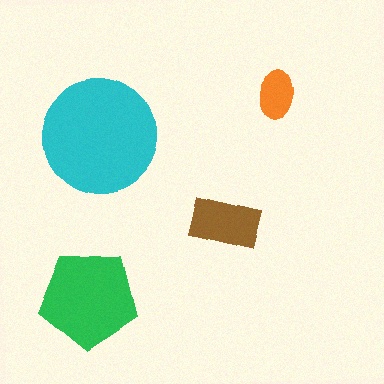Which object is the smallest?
The orange ellipse.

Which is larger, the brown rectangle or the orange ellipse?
The brown rectangle.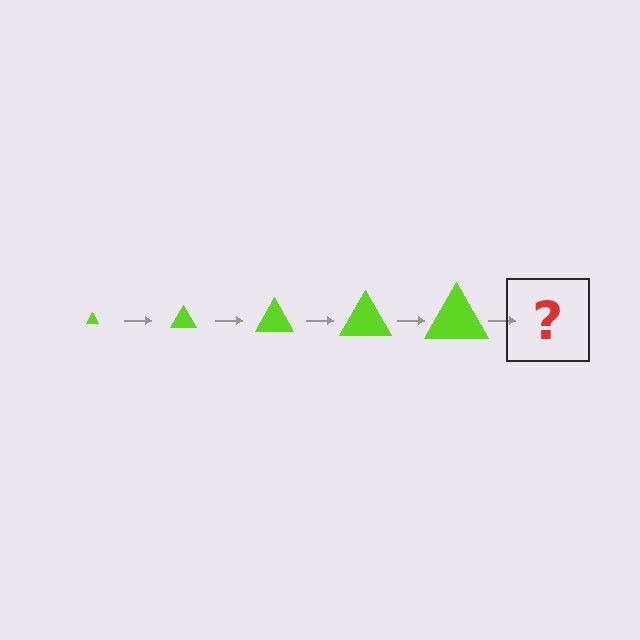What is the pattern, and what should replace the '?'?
The pattern is that the triangle gets progressively larger each step. The '?' should be a lime triangle, larger than the previous one.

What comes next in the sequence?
The next element should be a lime triangle, larger than the previous one.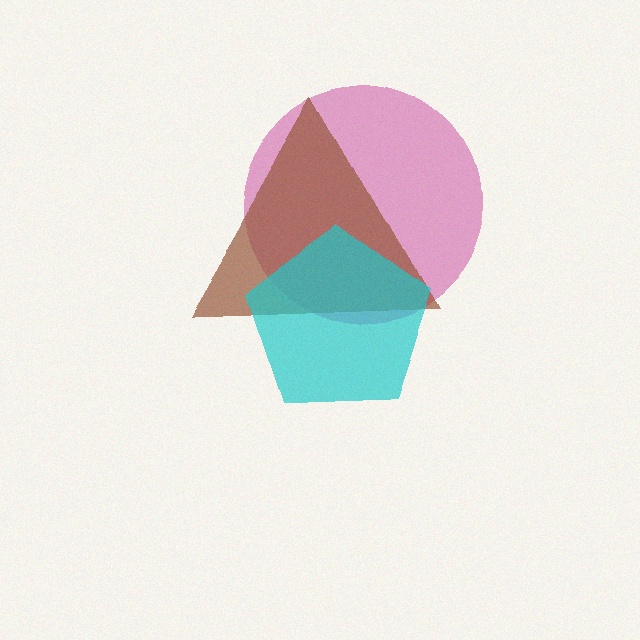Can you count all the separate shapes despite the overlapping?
Yes, there are 3 separate shapes.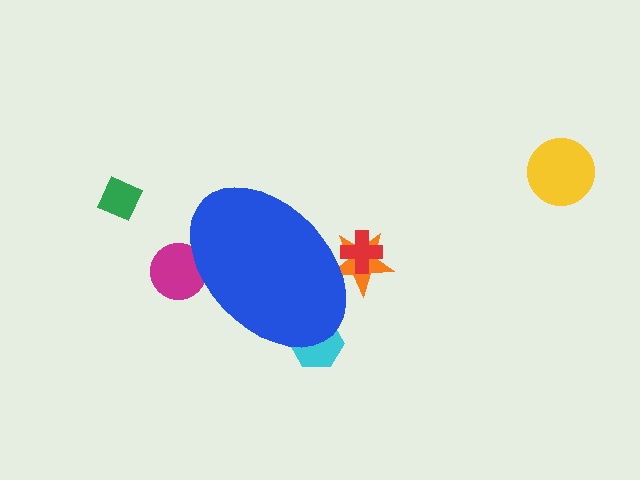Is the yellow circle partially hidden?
No, the yellow circle is fully visible.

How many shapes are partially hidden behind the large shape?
4 shapes are partially hidden.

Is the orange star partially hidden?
Yes, the orange star is partially hidden behind the blue ellipse.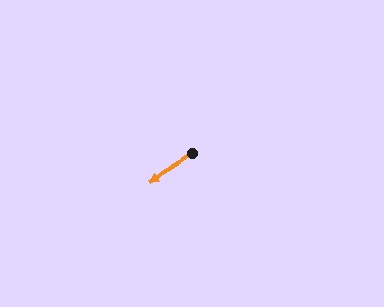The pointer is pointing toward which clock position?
Roughly 8 o'clock.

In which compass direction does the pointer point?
Southwest.